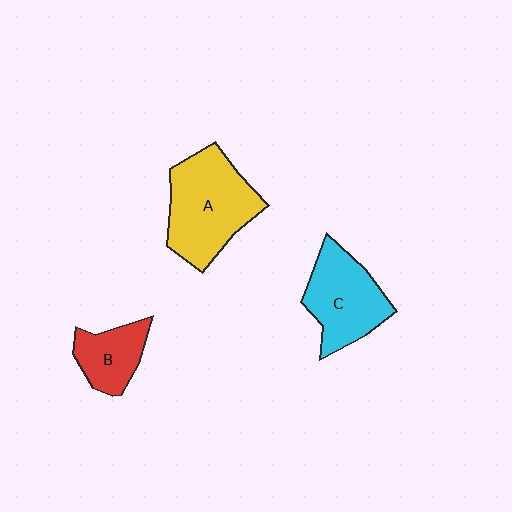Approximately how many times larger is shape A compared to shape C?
Approximately 1.3 times.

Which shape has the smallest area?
Shape B (red).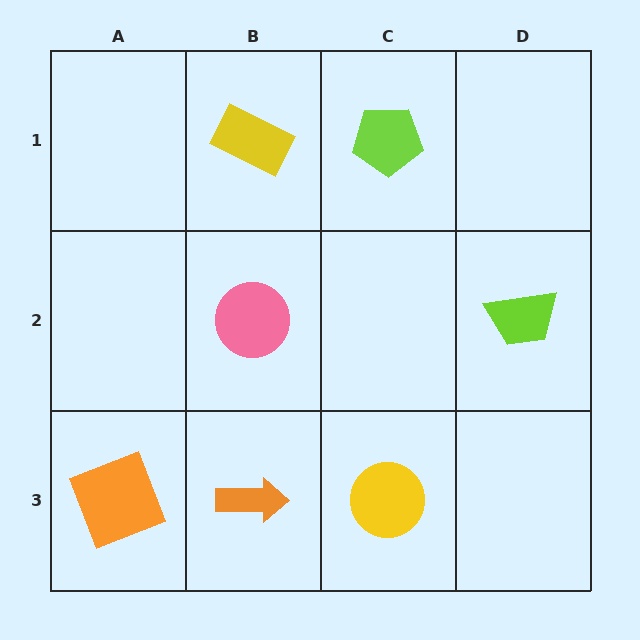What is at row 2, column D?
A lime trapezoid.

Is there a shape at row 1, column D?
No, that cell is empty.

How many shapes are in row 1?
2 shapes.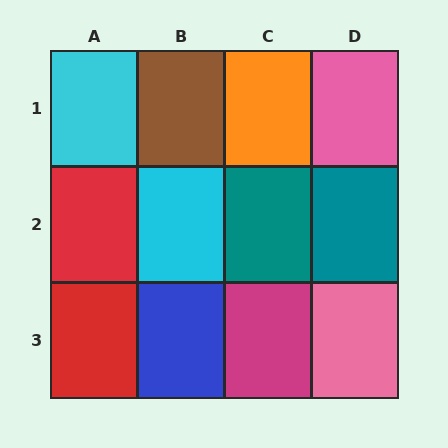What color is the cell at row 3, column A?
Red.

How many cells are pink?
2 cells are pink.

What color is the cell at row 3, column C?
Magenta.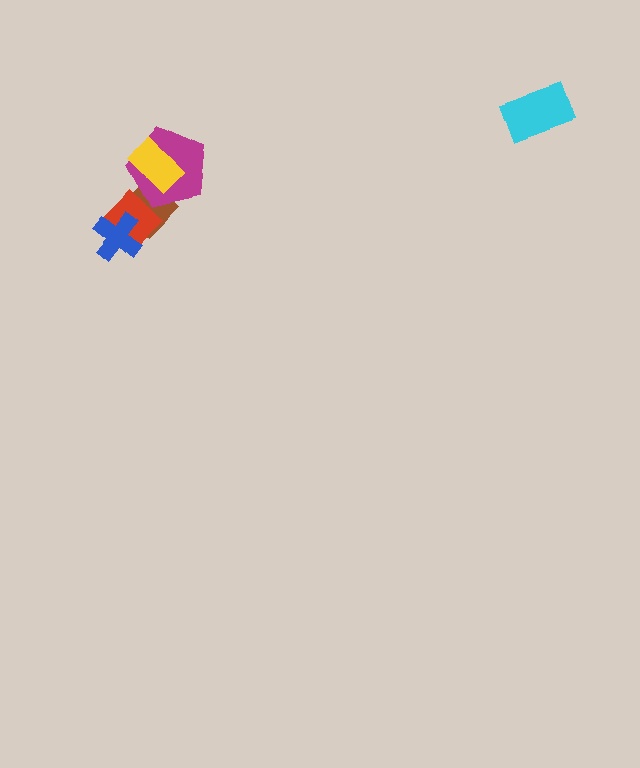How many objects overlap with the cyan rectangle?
0 objects overlap with the cyan rectangle.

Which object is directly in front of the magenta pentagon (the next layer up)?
The red diamond is directly in front of the magenta pentagon.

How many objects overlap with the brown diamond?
4 objects overlap with the brown diamond.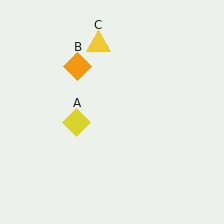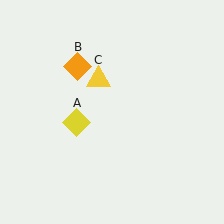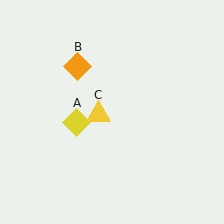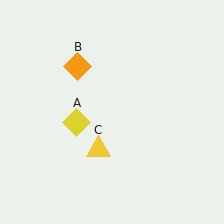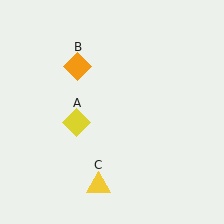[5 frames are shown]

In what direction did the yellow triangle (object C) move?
The yellow triangle (object C) moved down.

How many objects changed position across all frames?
1 object changed position: yellow triangle (object C).